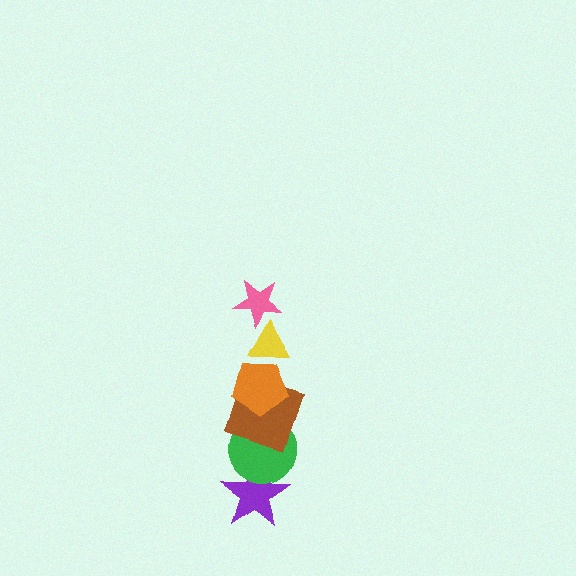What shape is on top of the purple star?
The green circle is on top of the purple star.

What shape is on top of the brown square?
The orange pentagon is on top of the brown square.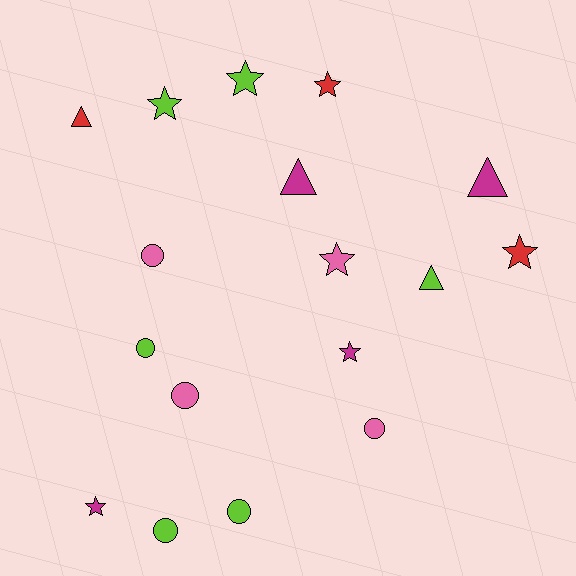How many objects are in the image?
There are 17 objects.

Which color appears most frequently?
Lime, with 6 objects.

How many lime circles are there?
There are 3 lime circles.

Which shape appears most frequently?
Star, with 7 objects.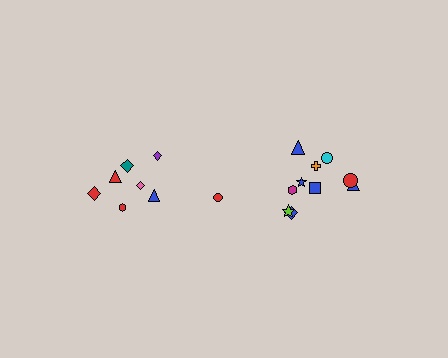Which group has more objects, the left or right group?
The right group.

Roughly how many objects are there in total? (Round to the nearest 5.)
Roughly 20 objects in total.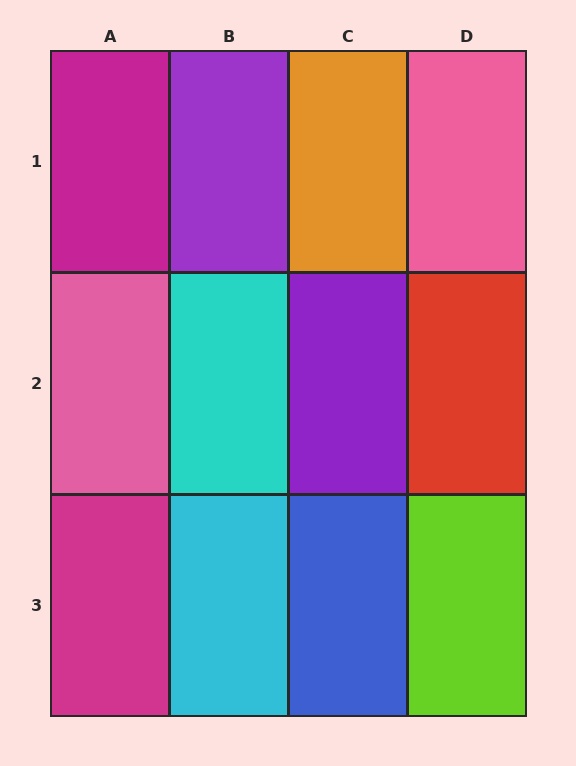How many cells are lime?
1 cell is lime.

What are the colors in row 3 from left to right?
Magenta, cyan, blue, lime.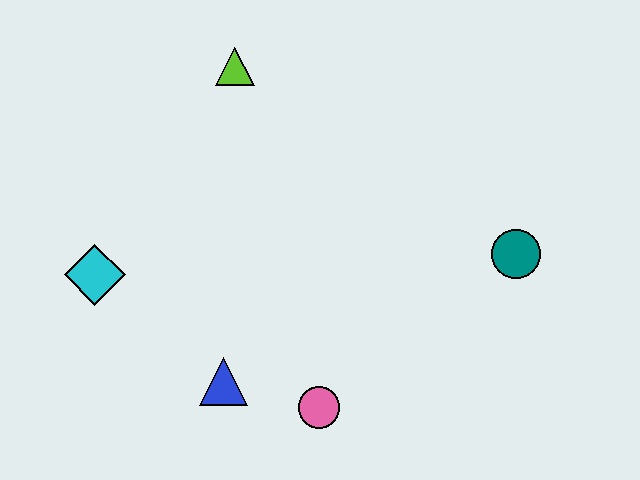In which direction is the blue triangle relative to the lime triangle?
The blue triangle is below the lime triangle.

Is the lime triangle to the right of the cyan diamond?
Yes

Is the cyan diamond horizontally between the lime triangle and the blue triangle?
No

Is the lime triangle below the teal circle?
No